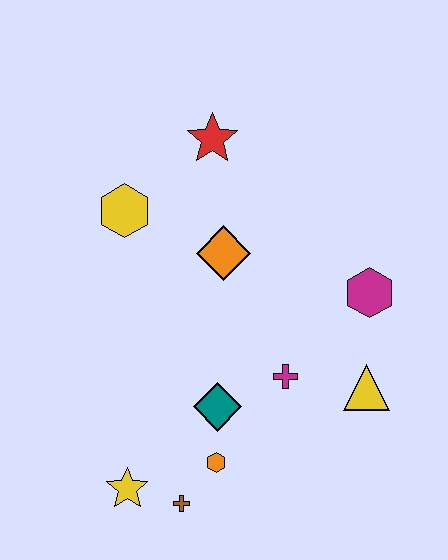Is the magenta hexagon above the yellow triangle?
Yes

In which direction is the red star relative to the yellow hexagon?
The red star is to the right of the yellow hexagon.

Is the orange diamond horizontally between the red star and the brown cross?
No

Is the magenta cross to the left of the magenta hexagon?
Yes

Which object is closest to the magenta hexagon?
The yellow triangle is closest to the magenta hexagon.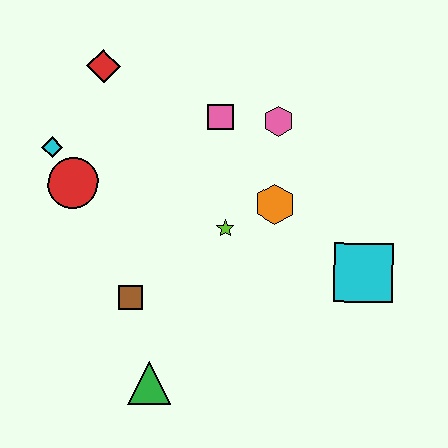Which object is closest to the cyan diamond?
The red circle is closest to the cyan diamond.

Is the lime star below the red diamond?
Yes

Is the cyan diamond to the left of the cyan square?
Yes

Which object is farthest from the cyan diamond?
The cyan square is farthest from the cyan diamond.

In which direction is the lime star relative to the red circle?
The lime star is to the right of the red circle.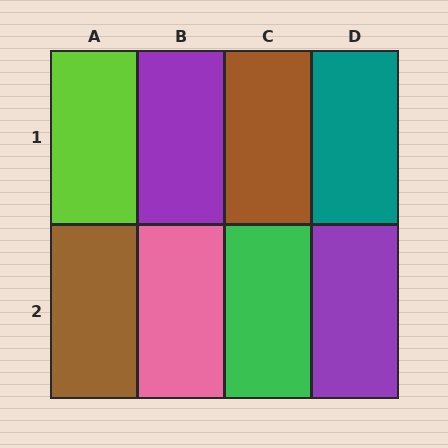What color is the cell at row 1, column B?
Purple.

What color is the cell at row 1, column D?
Teal.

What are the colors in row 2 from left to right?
Brown, pink, green, purple.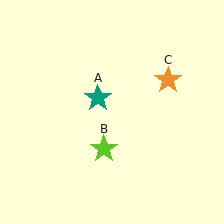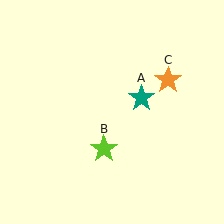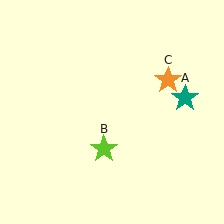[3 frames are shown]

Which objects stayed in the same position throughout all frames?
Lime star (object B) and orange star (object C) remained stationary.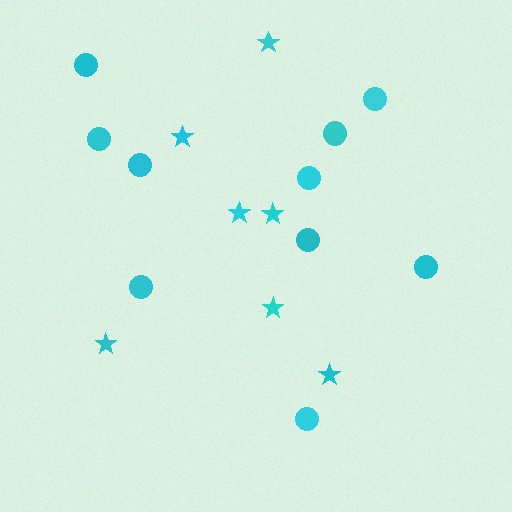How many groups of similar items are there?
There are 2 groups: one group of circles (10) and one group of stars (7).